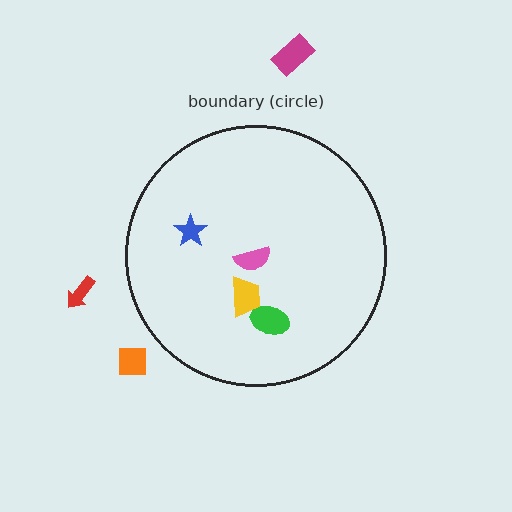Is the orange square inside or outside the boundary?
Outside.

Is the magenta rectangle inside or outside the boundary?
Outside.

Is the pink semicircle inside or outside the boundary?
Inside.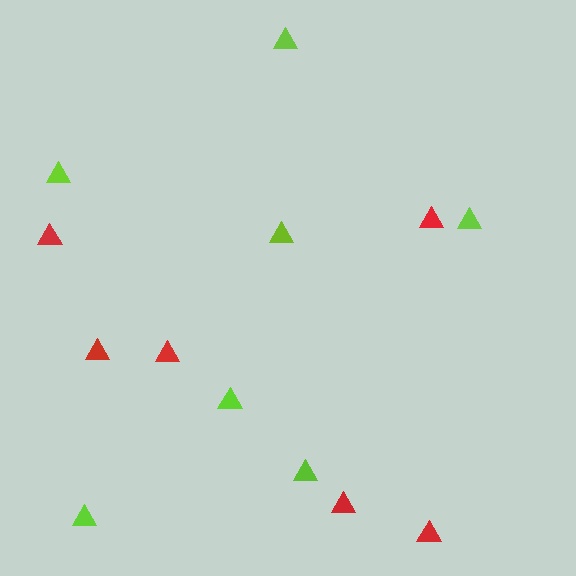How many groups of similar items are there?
There are 2 groups: one group of red triangles (6) and one group of lime triangles (7).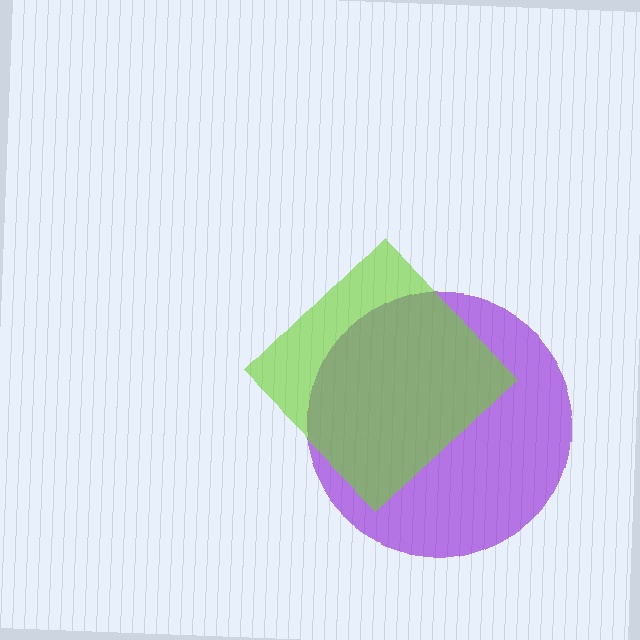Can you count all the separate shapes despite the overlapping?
Yes, there are 2 separate shapes.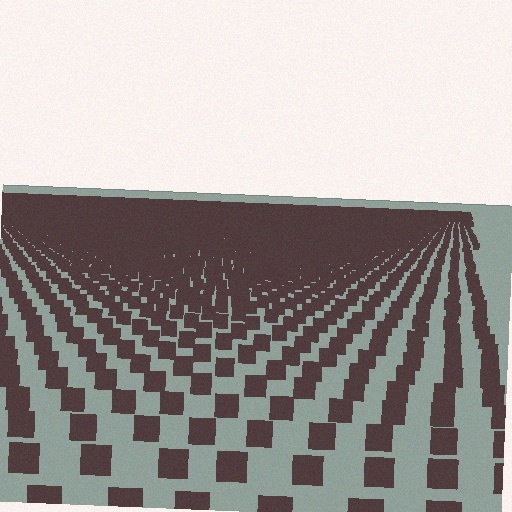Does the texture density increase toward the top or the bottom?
Density increases toward the top.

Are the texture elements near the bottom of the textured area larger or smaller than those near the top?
Larger. Near the bottom, elements are closer to the viewer and appear at a bigger on-screen size.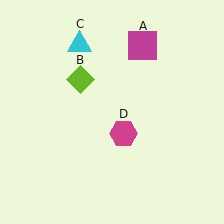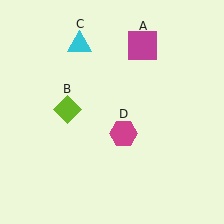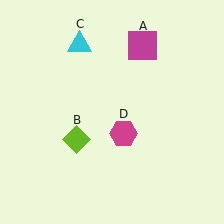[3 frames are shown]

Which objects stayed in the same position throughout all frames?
Magenta square (object A) and cyan triangle (object C) and magenta hexagon (object D) remained stationary.